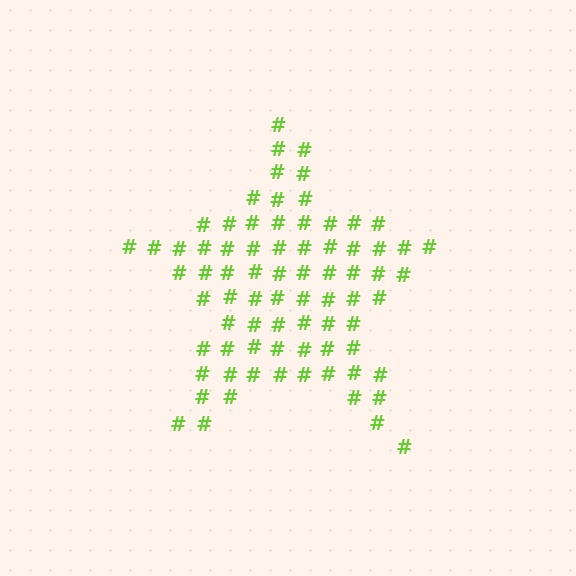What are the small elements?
The small elements are hash symbols.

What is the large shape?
The large shape is a star.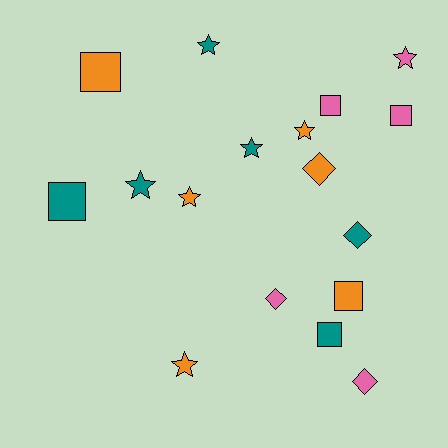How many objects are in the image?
There are 17 objects.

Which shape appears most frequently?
Star, with 7 objects.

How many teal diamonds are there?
There is 1 teal diamond.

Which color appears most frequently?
Teal, with 6 objects.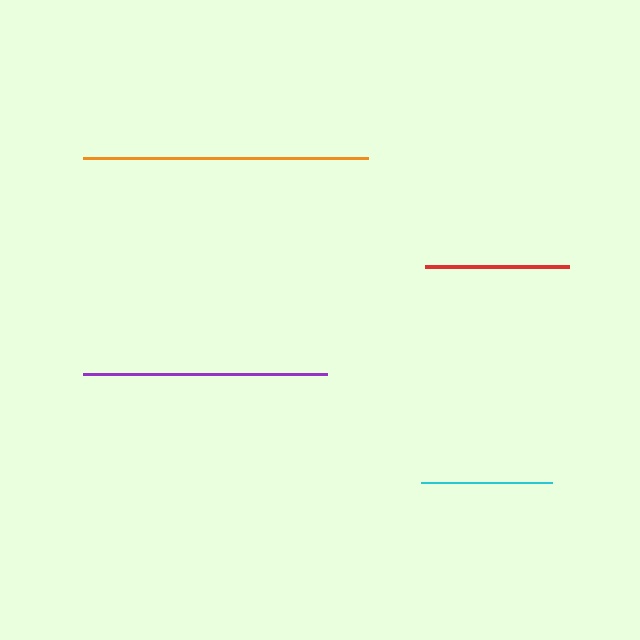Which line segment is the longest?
The orange line is the longest at approximately 286 pixels.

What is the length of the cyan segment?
The cyan segment is approximately 131 pixels long.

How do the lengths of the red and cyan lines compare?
The red and cyan lines are approximately the same length.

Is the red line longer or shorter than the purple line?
The purple line is longer than the red line.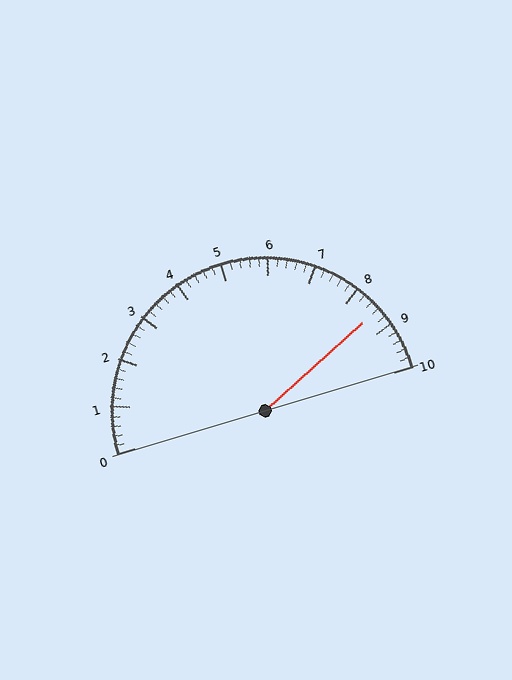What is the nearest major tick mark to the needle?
The nearest major tick mark is 9.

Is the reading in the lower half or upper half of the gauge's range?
The reading is in the upper half of the range (0 to 10).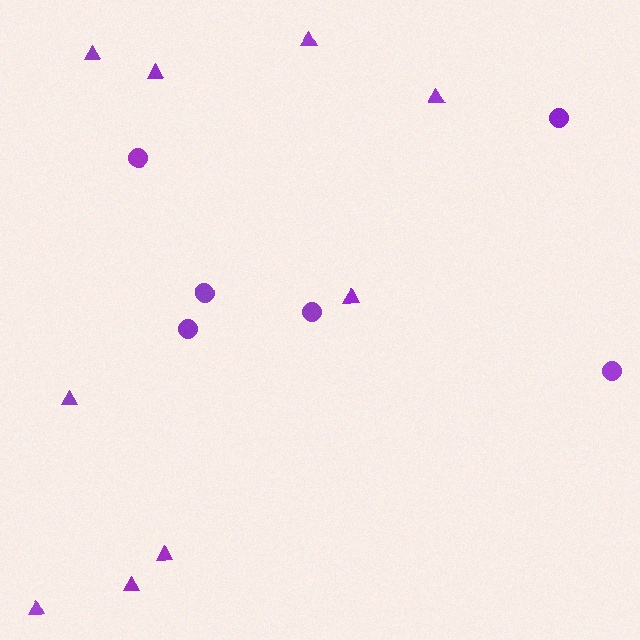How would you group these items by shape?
There are 2 groups: one group of circles (6) and one group of triangles (9).